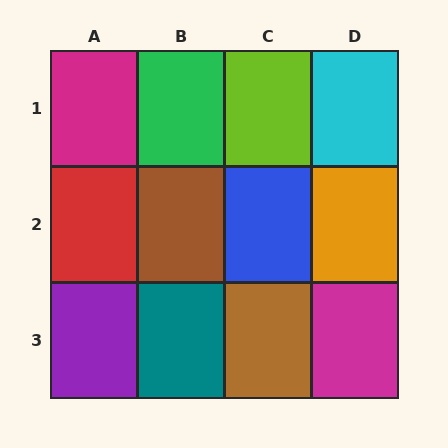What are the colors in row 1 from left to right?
Magenta, green, lime, cyan.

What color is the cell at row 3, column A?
Purple.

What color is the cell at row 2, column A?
Red.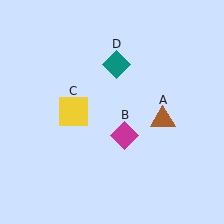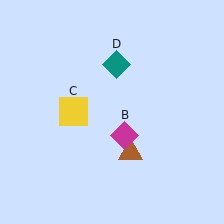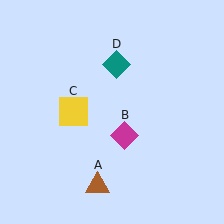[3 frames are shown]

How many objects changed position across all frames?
1 object changed position: brown triangle (object A).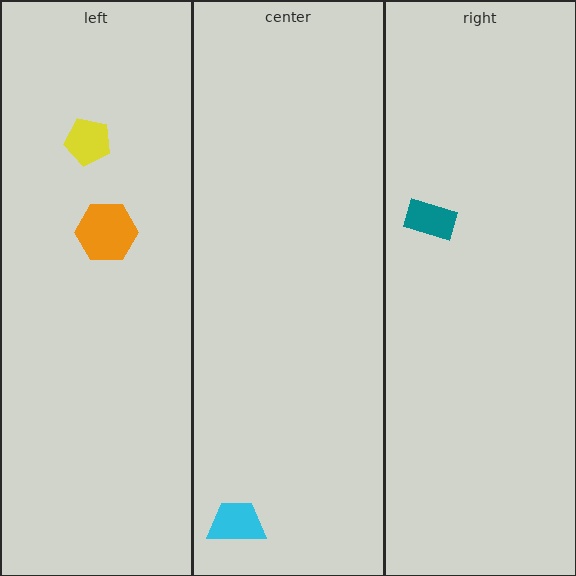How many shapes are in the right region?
1.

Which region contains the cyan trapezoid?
The center region.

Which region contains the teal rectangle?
The right region.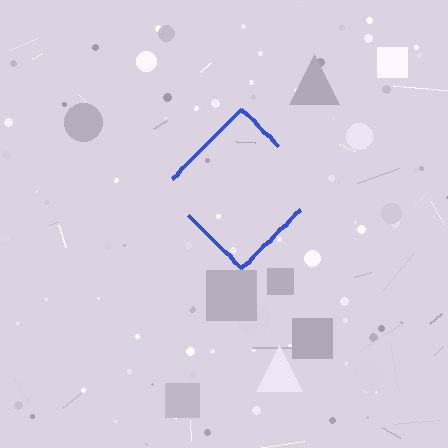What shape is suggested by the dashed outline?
The dashed outline suggests a diamond.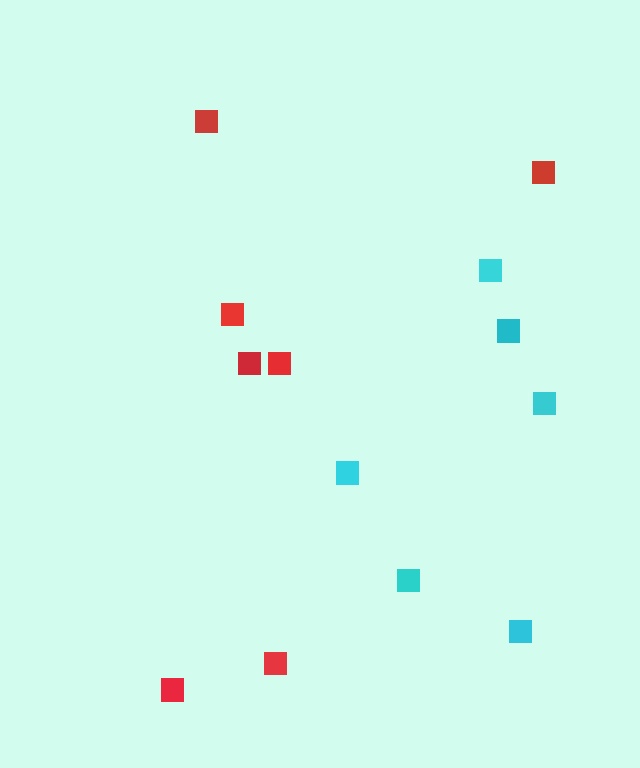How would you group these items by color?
There are 2 groups: one group of cyan squares (6) and one group of red squares (7).